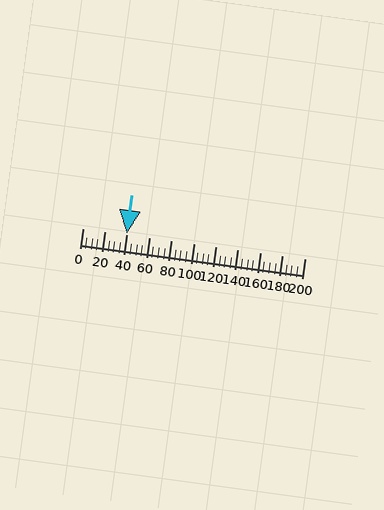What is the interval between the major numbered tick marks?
The major tick marks are spaced 20 units apart.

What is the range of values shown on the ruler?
The ruler shows values from 0 to 200.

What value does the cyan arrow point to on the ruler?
The cyan arrow points to approximately 39.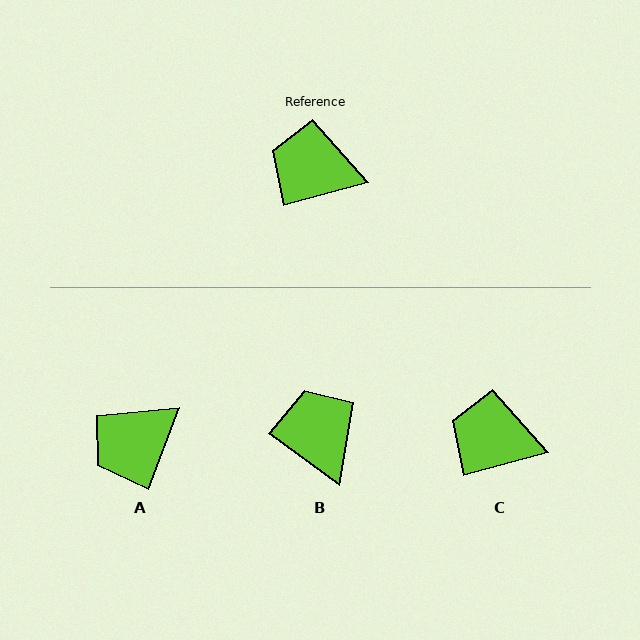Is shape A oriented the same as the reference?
No, it is off by about 54 degrees.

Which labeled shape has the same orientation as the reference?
C.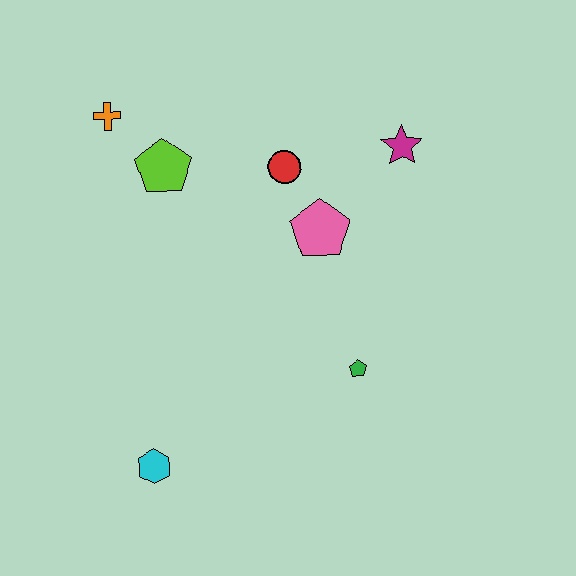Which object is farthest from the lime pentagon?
The cyan hexagon is farthest from the lime pentagon.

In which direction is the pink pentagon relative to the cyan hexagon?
The pink pentagon is above the cyan hexagon.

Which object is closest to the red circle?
The pink pentagon is closest to the red circle.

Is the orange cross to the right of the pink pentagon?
No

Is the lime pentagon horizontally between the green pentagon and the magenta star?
No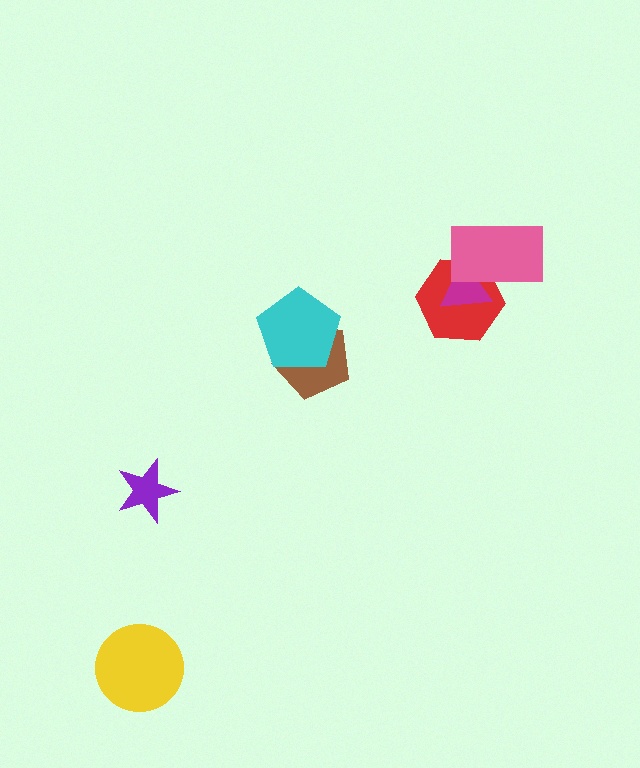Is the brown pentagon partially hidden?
Yes, it is partially covered by another shape.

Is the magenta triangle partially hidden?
Yes, it is partially covered by another shape.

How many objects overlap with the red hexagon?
2 objects overlap with the red hexagon.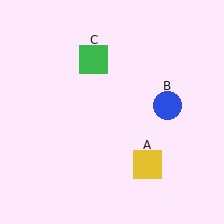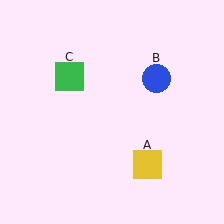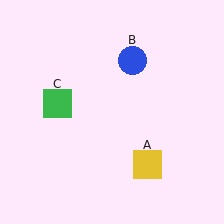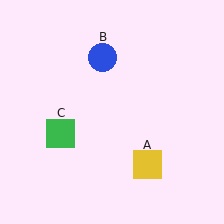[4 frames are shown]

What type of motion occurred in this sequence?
The blue circle (object B), green square (object C) rotated counterclockwise around the center of the scene.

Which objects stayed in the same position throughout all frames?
Yellow square (object A) remained stationary.